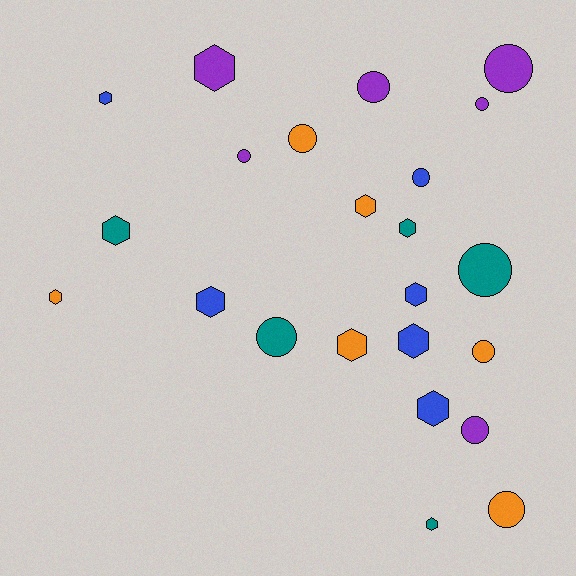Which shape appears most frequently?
Hexagon, with 12 objects.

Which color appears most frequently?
Orange, with 6 objects.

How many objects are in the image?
There are 23 objects.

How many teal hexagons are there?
There are 3 teal hexagons.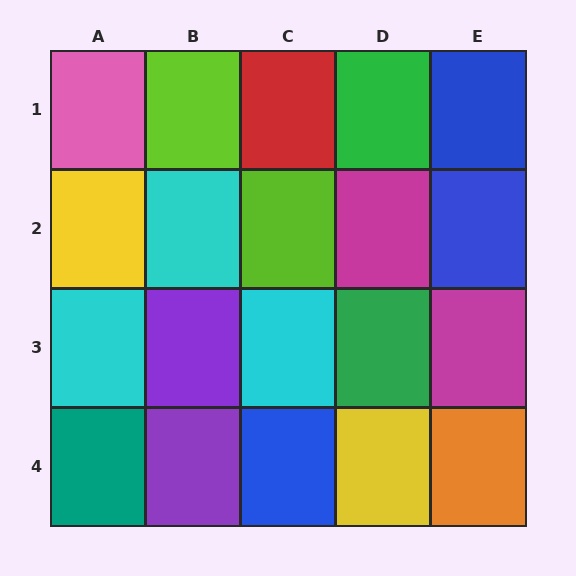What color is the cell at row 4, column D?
Yellow.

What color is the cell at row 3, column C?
Cyan.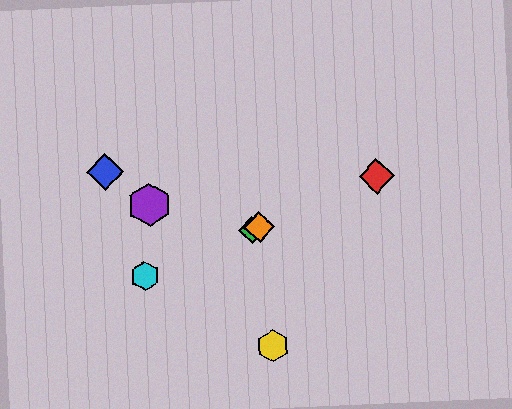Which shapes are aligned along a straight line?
The red diamond, the green diamond, the orange diamond, the cyan hexagon are aligned along a straight line.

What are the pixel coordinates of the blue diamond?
The blue diamond is at (105, 172).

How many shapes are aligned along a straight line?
4 shapes (the red diamond, the green diamond, the orange diamond, the cyan hexagon) are aligned along a straight line.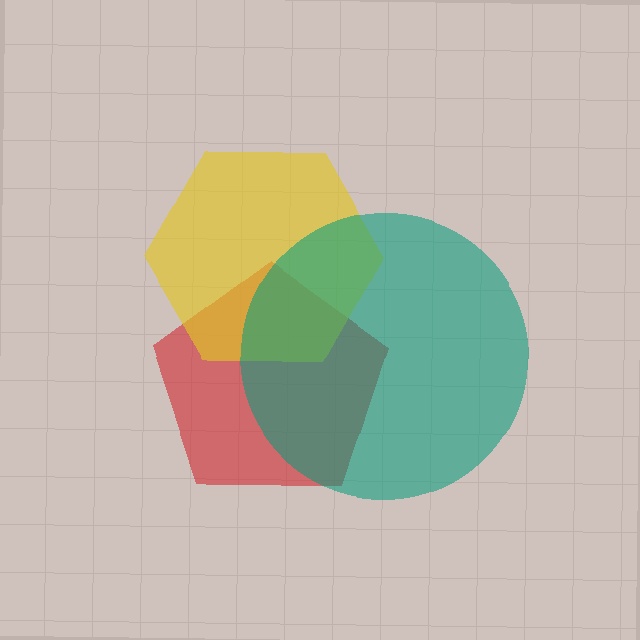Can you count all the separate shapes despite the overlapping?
Yes, there are 3 separate shapes.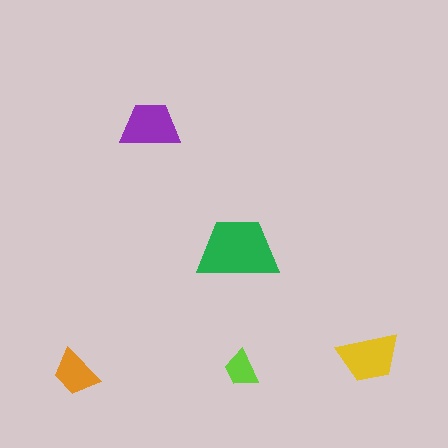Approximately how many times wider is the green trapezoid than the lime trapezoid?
About 2 times wider.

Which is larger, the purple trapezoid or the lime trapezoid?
The purple one.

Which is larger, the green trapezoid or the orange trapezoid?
The green one.